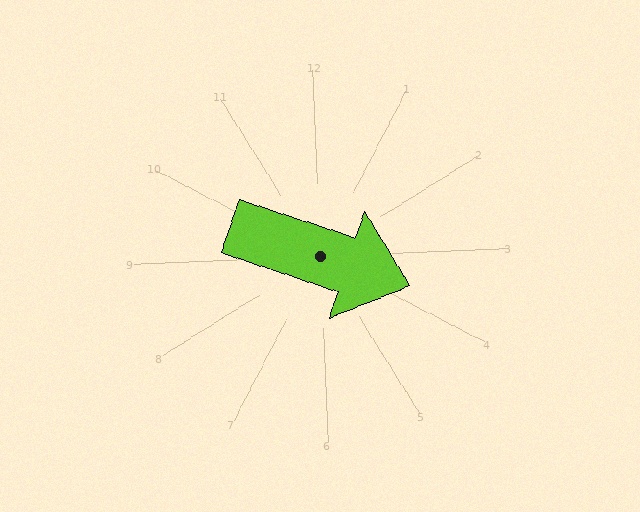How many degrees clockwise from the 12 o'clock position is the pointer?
Approximately 111 degrees.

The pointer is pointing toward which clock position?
Roughly 4 o'clock.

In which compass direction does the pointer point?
East.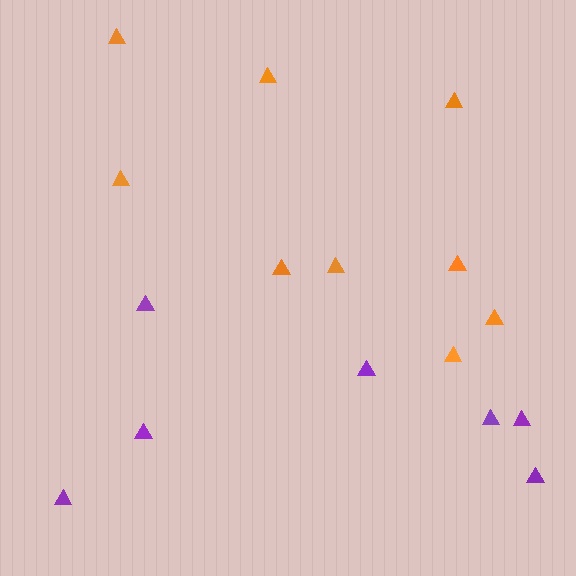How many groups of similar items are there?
There are 2 groups: one group of purple triangles (7) and one group of orange triangles (9).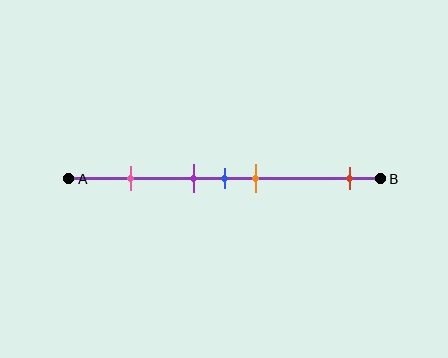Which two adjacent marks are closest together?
The purple and blue marks are the closest adjacent pair.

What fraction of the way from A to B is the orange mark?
The orange mark is approximately 60% (0.6) of the way from A to B.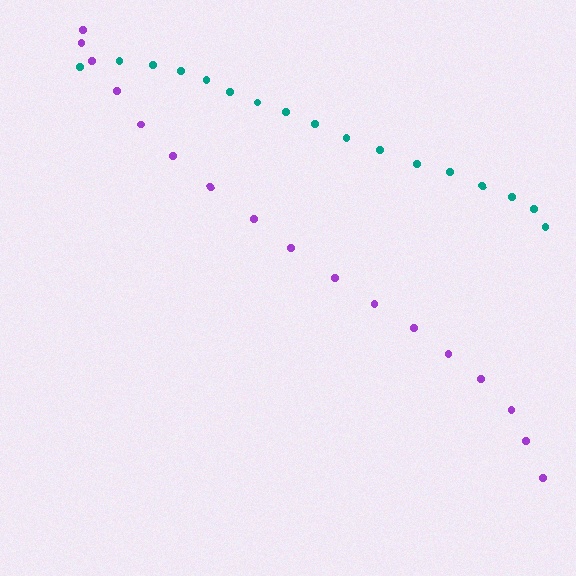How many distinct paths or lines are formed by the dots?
There are 2 distinct paths.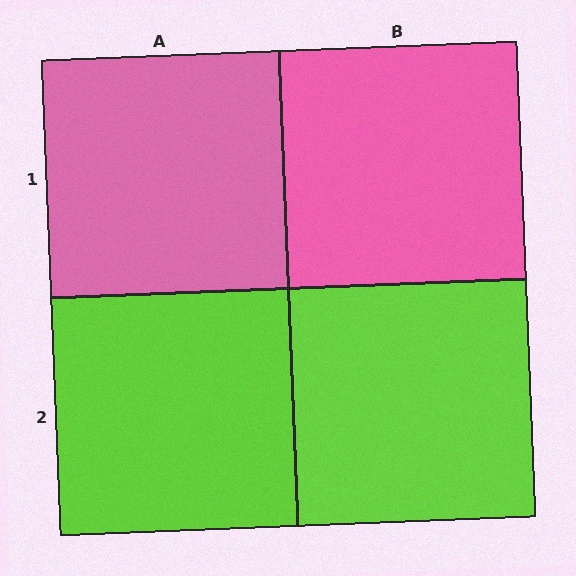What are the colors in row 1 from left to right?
Pink, pink.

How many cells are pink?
2 cells are pink.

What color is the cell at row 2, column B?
Lime.